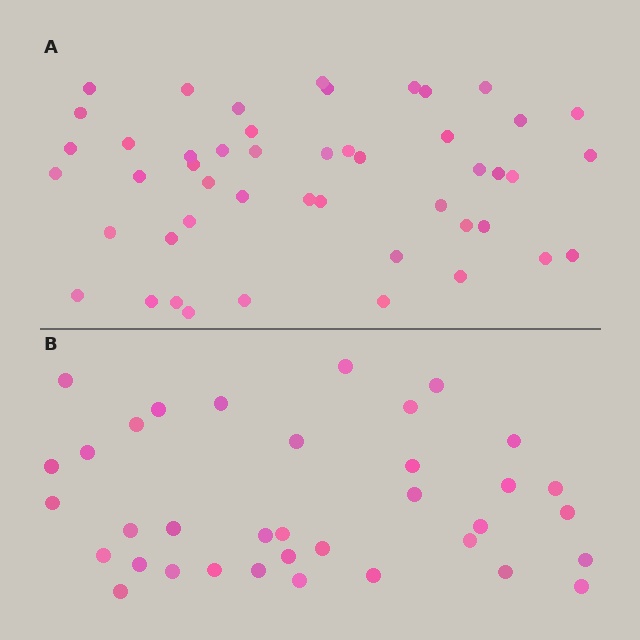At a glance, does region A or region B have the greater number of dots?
Region A (the top region) has more dots.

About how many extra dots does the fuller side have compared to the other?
Region A has roughly 12 or so more dots than region B.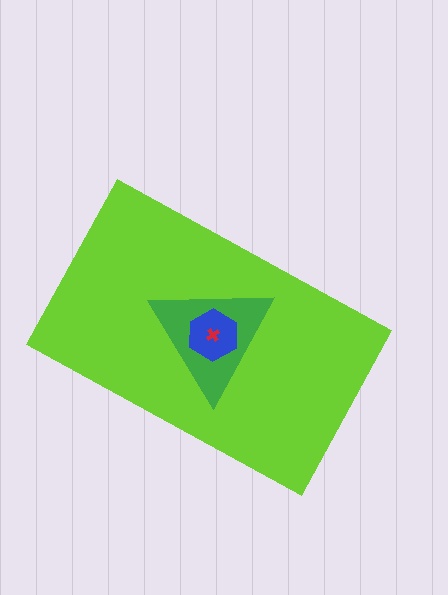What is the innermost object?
The red cross.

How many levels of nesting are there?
4.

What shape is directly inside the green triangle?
The blue hexagon.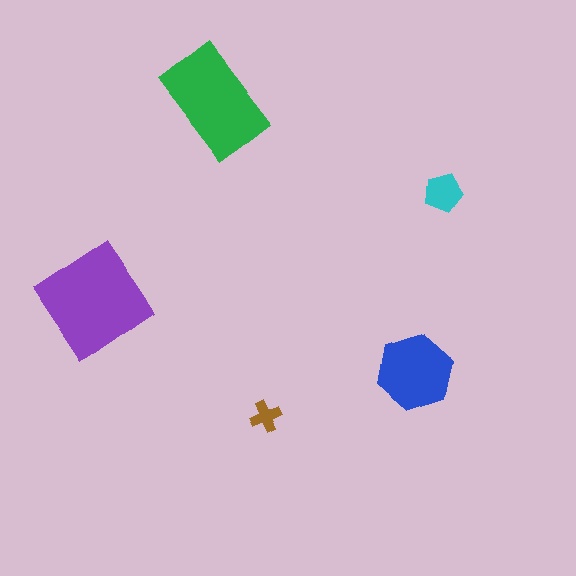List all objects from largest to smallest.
The purple diamond, the green rectangle, the blue hexagon, the cyan pentagon, the brown cross.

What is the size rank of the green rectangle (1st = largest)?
2nd.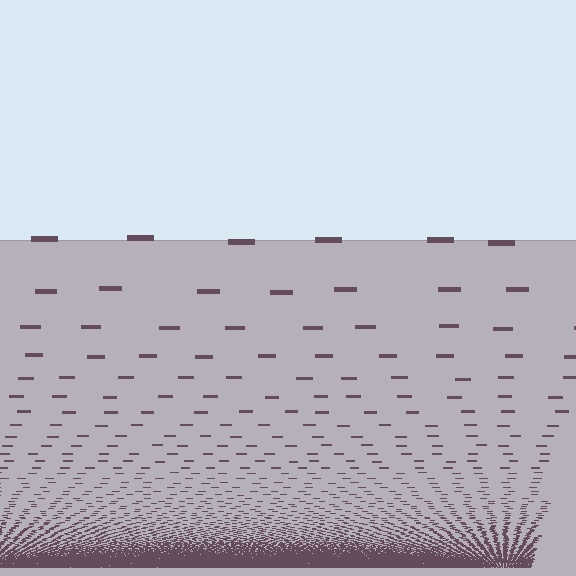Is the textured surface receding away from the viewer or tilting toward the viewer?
The surface appears to tilt toward the viewer. Texture elements get larger and sparser toward the top.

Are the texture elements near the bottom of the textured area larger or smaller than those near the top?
Smaller. The gradient is inverted — elements near the bottom are smaller and denser.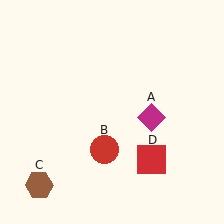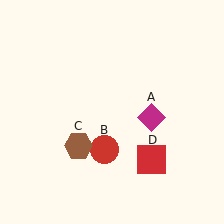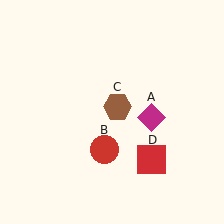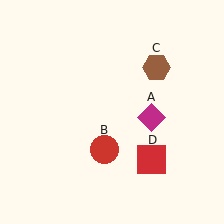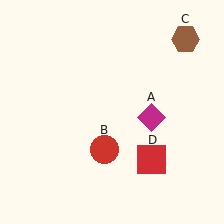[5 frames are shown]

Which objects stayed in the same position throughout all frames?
Magenta diamond (object A) and red circle (object B) and red square (object D) remained stationary.